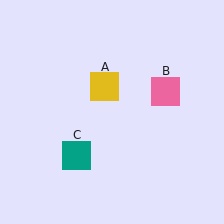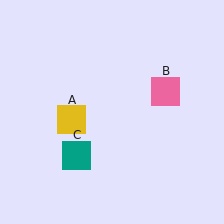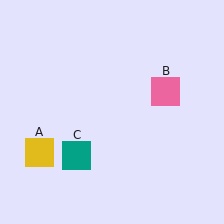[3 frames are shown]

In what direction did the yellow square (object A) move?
The yellow square (object A) moved down and to the left.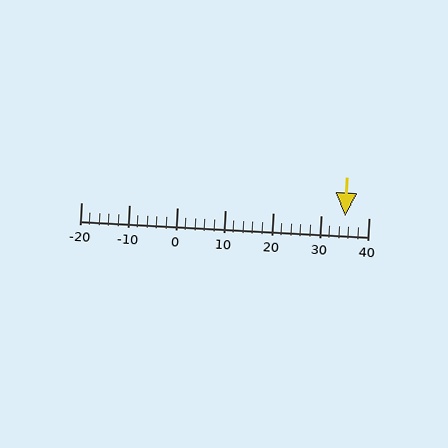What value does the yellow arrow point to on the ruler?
The yellow arrow points to approximately 35.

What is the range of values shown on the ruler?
The ruler shows values from -20 to 40.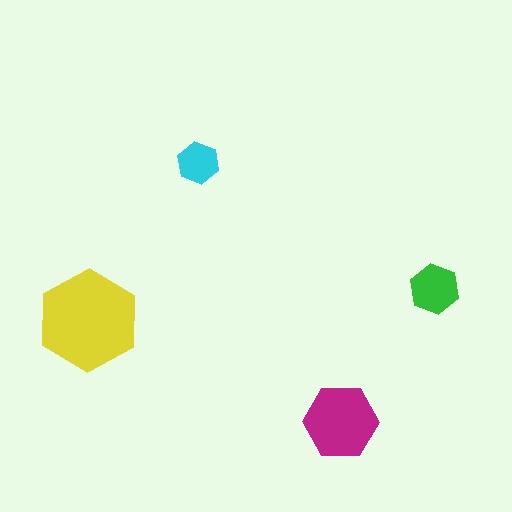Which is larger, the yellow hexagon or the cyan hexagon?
The yellow one.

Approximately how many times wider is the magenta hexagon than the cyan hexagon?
About 2 times wider.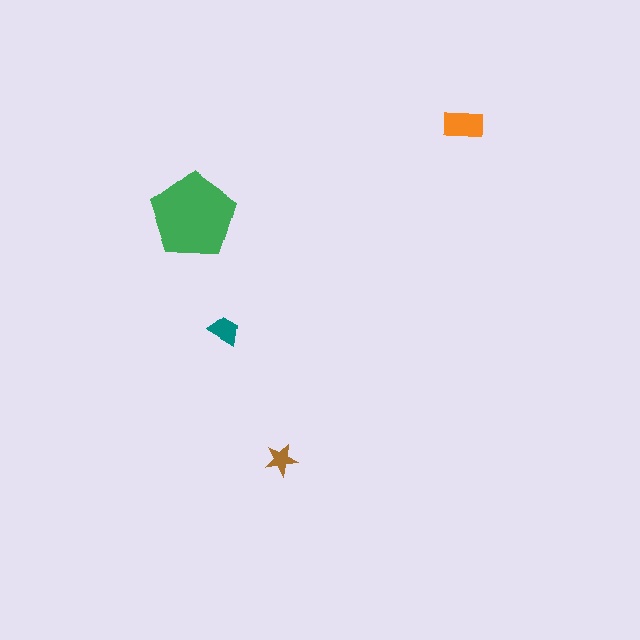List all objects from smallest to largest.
The brown star, the teal trapezoid, the orange rectangle, the green pentagon.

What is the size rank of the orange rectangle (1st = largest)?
2nd.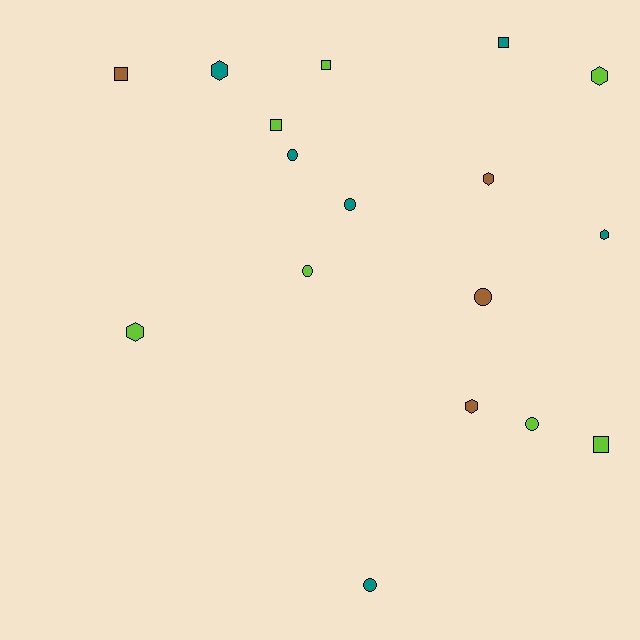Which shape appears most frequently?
Circle, with 6 objects.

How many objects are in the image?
There are 17 objects.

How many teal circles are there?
There are 3 teal circles.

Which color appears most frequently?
Lime, with 7 objects.